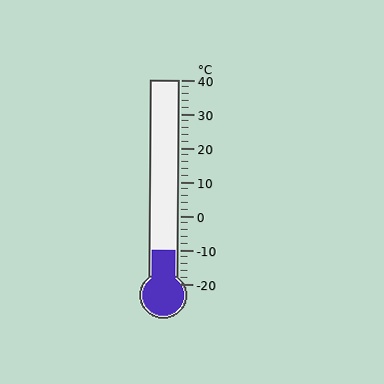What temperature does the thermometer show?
The thermometer shows approximately -10°C.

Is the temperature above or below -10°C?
The temperature is at -10°C.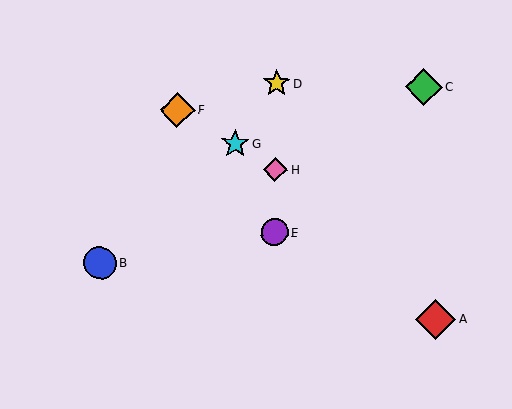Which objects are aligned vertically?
Objects D, E, H are aligned vertically.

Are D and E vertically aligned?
Yes, both are at x≈277.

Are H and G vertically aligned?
No, H is at x≈275 and G is at x≈235.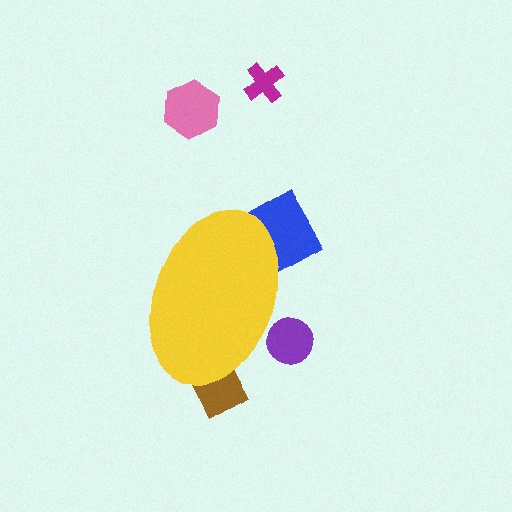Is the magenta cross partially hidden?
No, the magenta cross is fully visible.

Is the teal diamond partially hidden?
Yes, the teal diamond is partially hidden behind the yellow ellipse.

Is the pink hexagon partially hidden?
No, the pink hexagon is fully visible.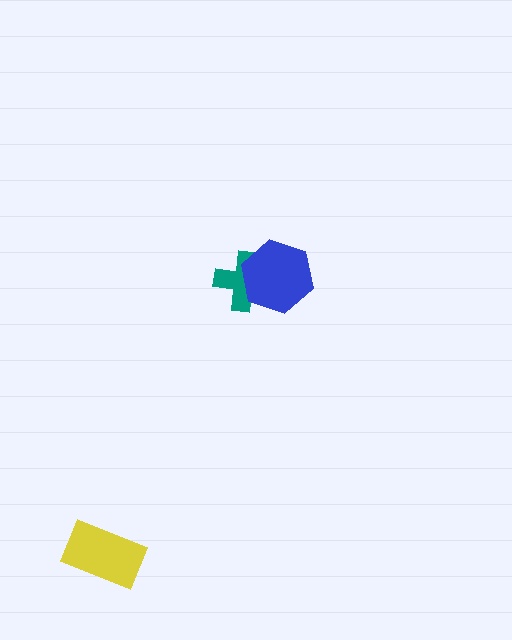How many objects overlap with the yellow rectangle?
0 objects overlap with the yellow rectangle.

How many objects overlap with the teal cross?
1 object overlaps with the teal cross.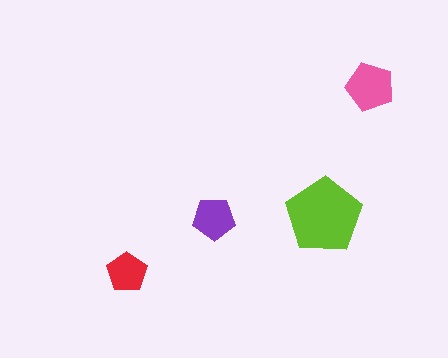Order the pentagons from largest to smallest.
the lime one, the pink one, the purple one, the red one.